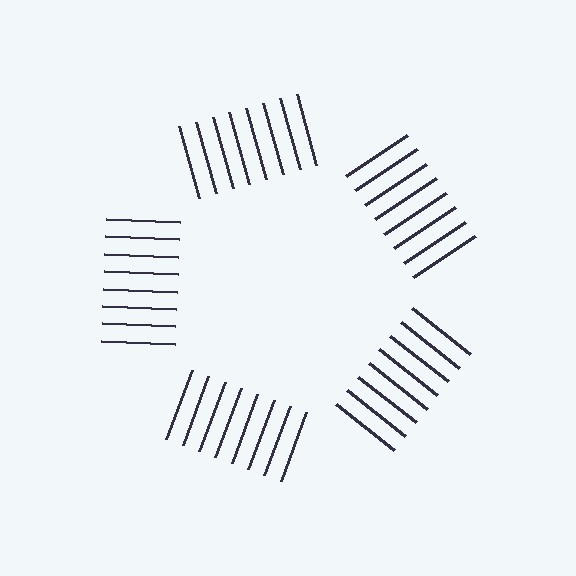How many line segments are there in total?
40 — 8 along each of the 5 edges.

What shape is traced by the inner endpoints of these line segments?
An illusory pentagon — the line segments terminate on its edges but no continuous stroke is drawn.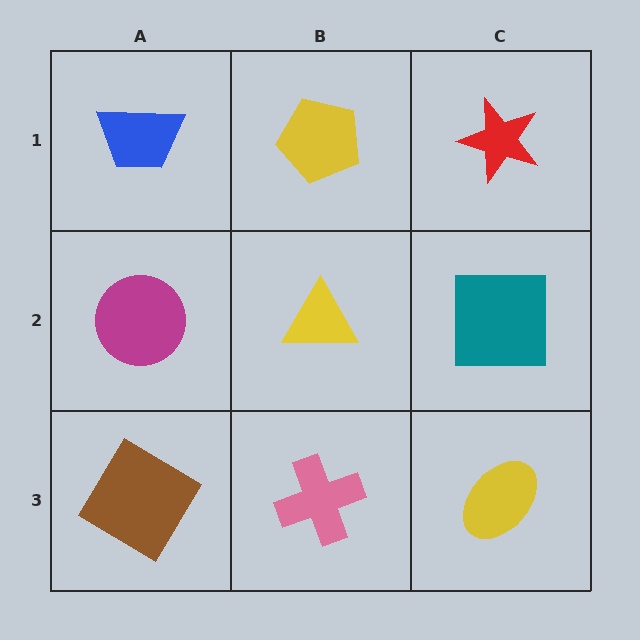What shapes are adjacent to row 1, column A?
A magenta circle (row 2, column A), a yellow pentagon (row 1, column B).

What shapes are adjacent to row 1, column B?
A yellow triangle (row 2, column B), a blue trapezoid (row 1, column A), a red star (row 1, column C).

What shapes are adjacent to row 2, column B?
A yellow pentagon (row 1, column B), a pink cross (row 3, column B), a magenta circle (row 2, column A), a teal square (row 2, column C).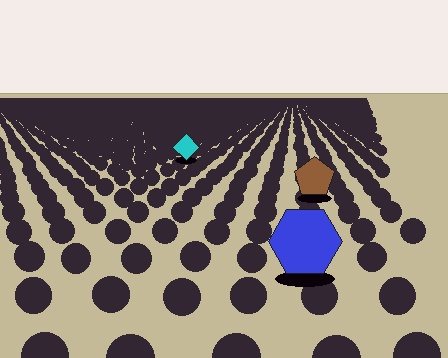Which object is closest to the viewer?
The blue hexagon is closest. The texture marks near it are larger and more spread out.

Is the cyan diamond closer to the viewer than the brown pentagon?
No. The brown pentagon is closer — you can tell from the texture gradient: the ground texture is coarser near it.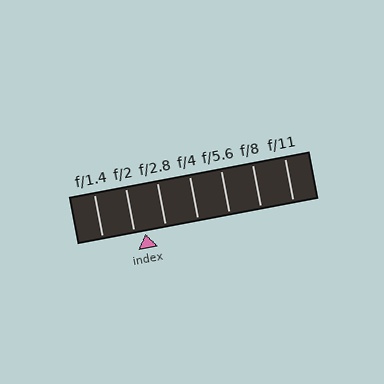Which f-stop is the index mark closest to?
The index mark is closest to f/2.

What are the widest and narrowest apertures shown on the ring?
The widest aperture shown is f/1.4 and the narrowest is f/11.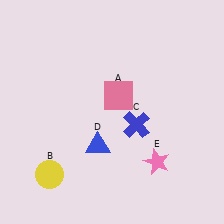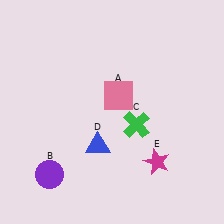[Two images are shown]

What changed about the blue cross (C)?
In Image 1, C is blue. In Image 2, it changed to green.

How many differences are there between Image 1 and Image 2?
There are 3 differences between the two images.